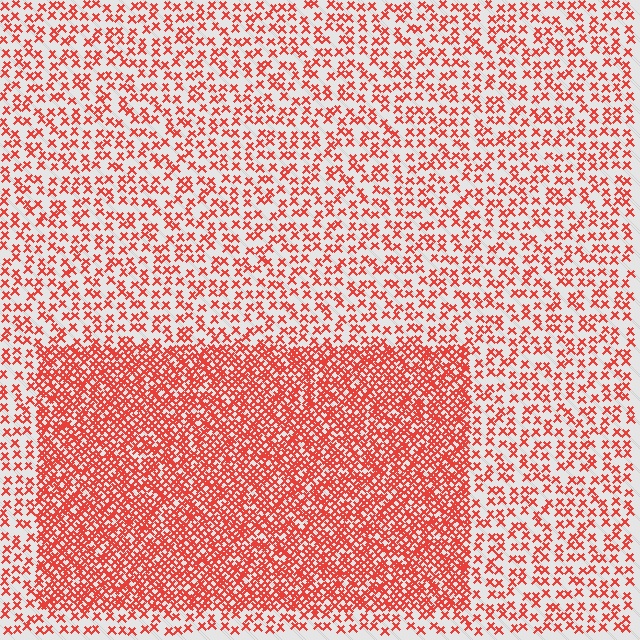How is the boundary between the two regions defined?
The boundary is defined by a change in element density (approximately 2.5x ratio). All elements are the same color, size, and shape.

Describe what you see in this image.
The image contains small red elements arranged at two different densities. A rectangle-shaped region is visible where the elements are more densely packed than the surrounding area.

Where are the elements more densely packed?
The elements are more densely packed inside the rectangle boundary.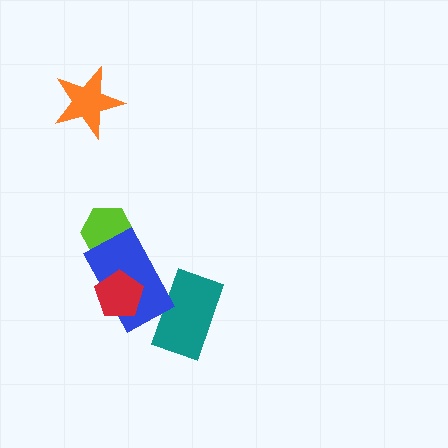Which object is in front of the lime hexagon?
The blue rectangle is in front of the lime hexagon.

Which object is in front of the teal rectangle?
The blue rectangle is in front of the teal rectangle.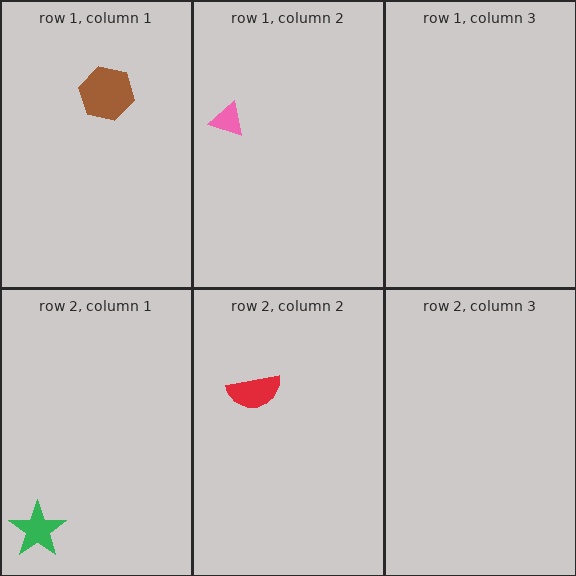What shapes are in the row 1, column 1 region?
The brown hexagon.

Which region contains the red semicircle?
The row 2, column 2 region.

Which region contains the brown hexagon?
The row 1, column 1 region.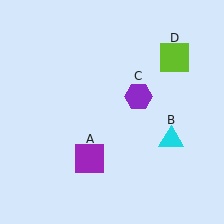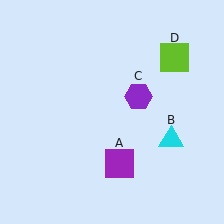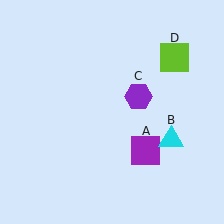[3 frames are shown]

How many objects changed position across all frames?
1 object changed position: purple square (object A).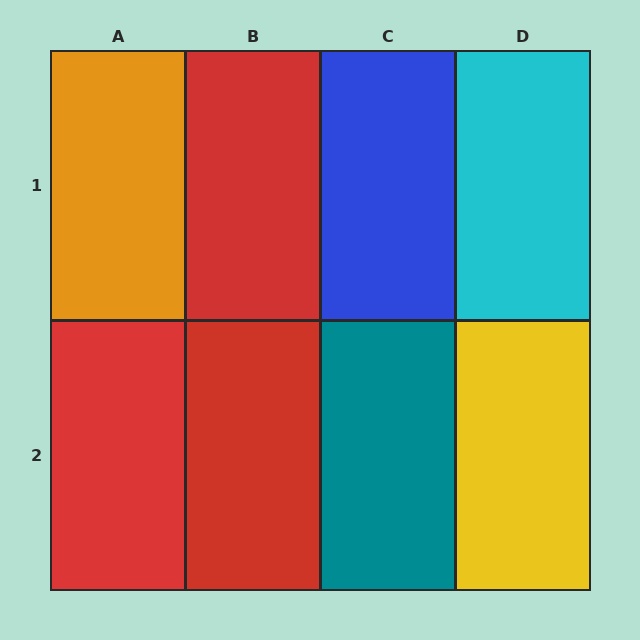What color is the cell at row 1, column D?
Cyan.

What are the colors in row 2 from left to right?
Red, red, teal, yellow.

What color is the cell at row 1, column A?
Orange.